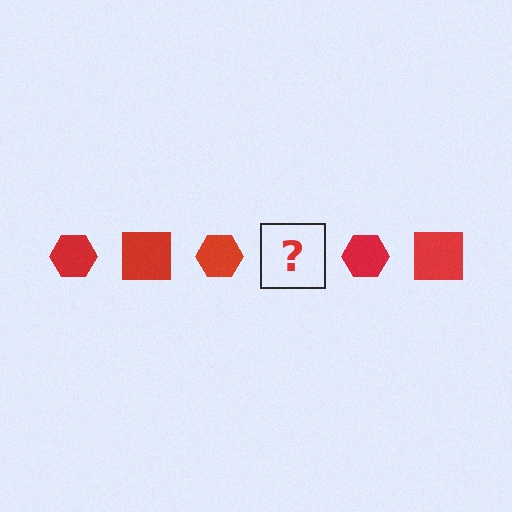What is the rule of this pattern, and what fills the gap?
The rule is that the pattern cycles through hexagon, square shapes in red. The gap should be filled with a red square.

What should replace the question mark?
The question mark should be replaced with a red square.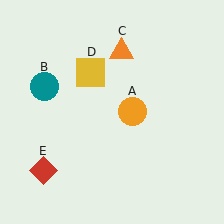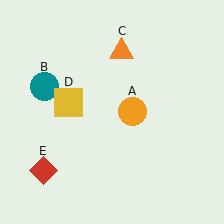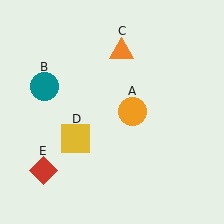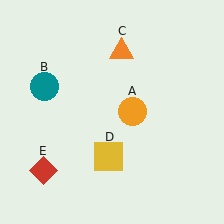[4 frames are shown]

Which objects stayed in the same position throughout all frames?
Orange circle (object A) and teal circle (object B) and orange triangle (object C) and red diamond (object E) remained stationary.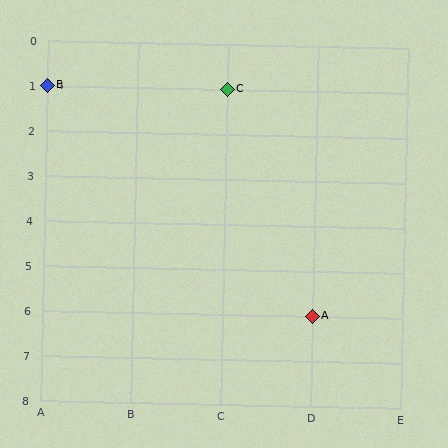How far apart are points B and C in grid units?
Points B and C are 2 columns apart.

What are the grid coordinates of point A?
Point A is at grid coordinates (D, 6).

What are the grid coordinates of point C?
Point C is at grid coordinates (C, 1).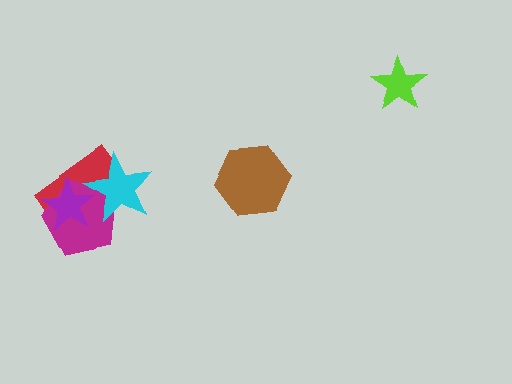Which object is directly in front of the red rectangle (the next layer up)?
The magenta pentagon is directly in front of the red rectangle.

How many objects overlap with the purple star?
3 objects overlap with the purple star.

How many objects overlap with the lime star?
0 objects overlap with the lime star.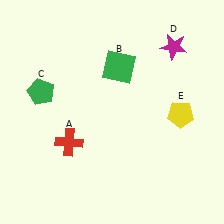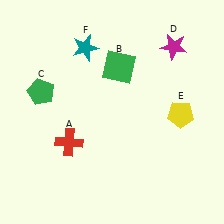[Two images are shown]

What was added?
A teal star (F) was added in Image 2.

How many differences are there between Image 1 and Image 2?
There is 1 difference between the two images.